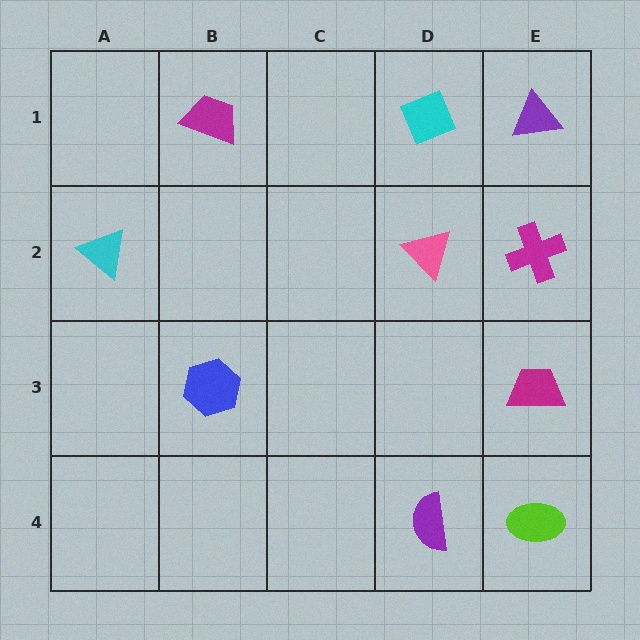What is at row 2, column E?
A magenta cross.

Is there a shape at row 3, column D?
No, that cell is empty.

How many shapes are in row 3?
2 shapes.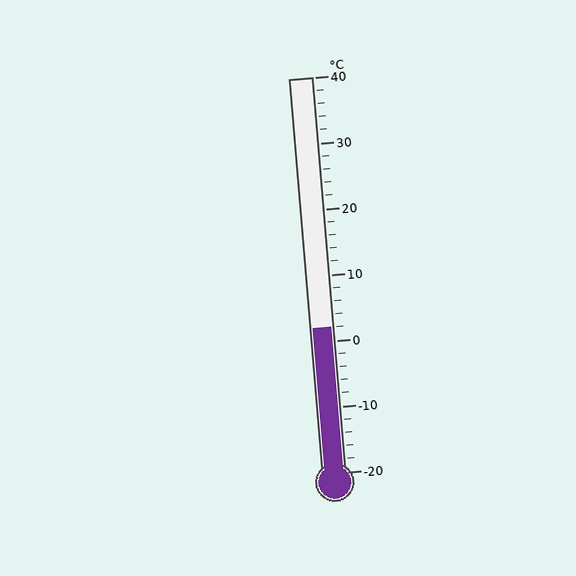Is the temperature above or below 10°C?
The temperature is below 10°C.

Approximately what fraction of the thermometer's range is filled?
The thermometer is filled to approximately 35% of its range.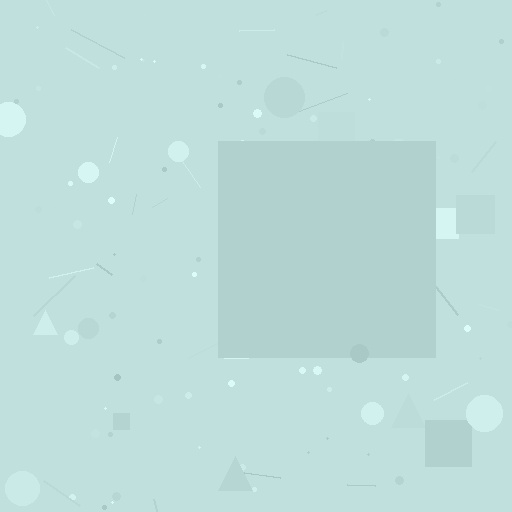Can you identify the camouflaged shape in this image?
The camouflaged shape is a square.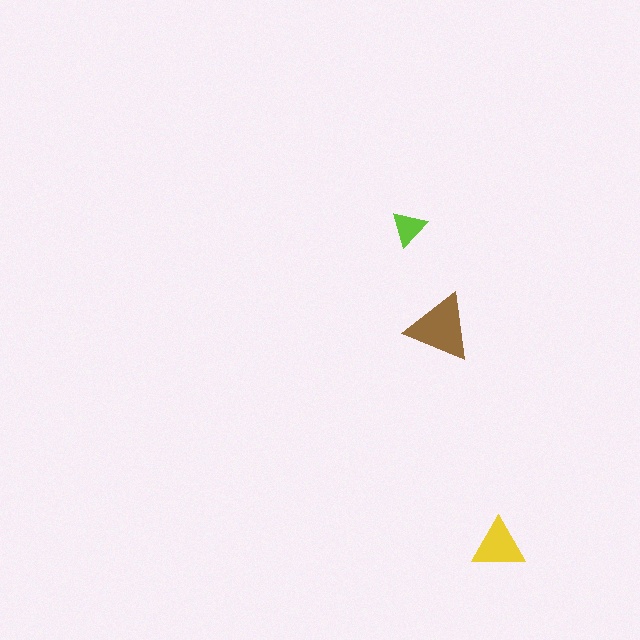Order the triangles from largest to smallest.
the brown one, the yellow one, the lime one.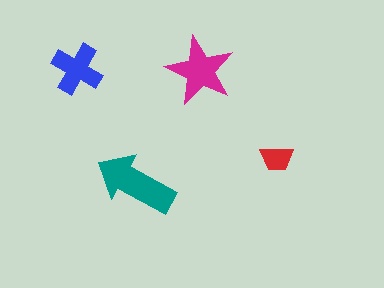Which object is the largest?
The teal arrow.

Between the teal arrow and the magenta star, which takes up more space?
The teal arrow.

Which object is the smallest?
The red trapezoid.